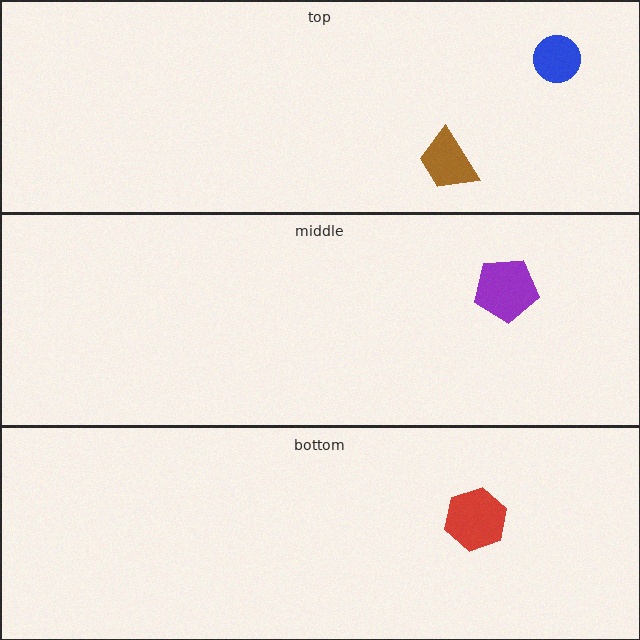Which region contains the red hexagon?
The bottom region.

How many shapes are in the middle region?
1.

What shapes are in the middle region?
The purple pentagon.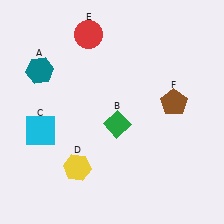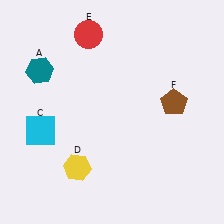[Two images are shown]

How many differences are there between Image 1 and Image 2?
There is 1 difference between the two images.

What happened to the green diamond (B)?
The green diamond (B) was removed in Image 2. It was in the bottom-right area of Image 1.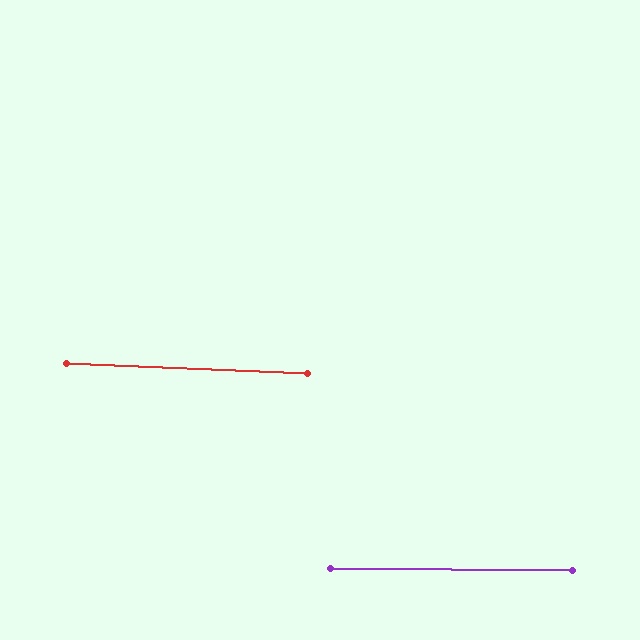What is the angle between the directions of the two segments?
Approximately 2 degrees.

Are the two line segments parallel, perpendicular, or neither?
Parallel — their directions differ by only 1.7°.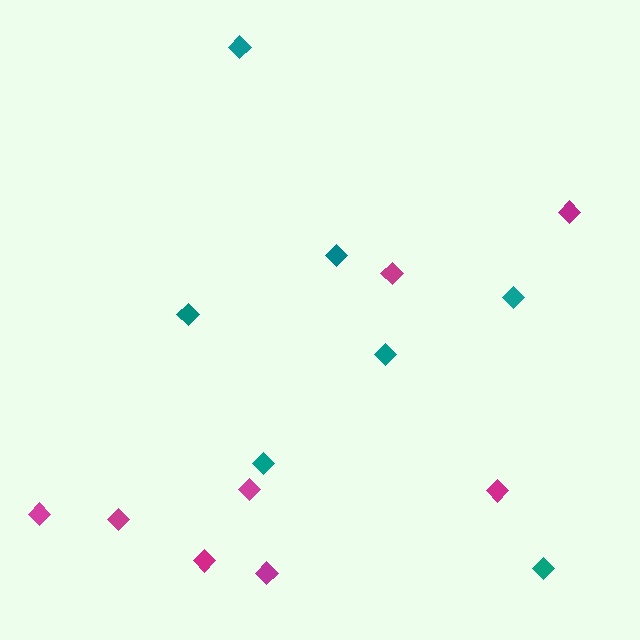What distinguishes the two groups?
There are 2 groups: one group of magenta diamonds (8) and one group of teal diamonds (7).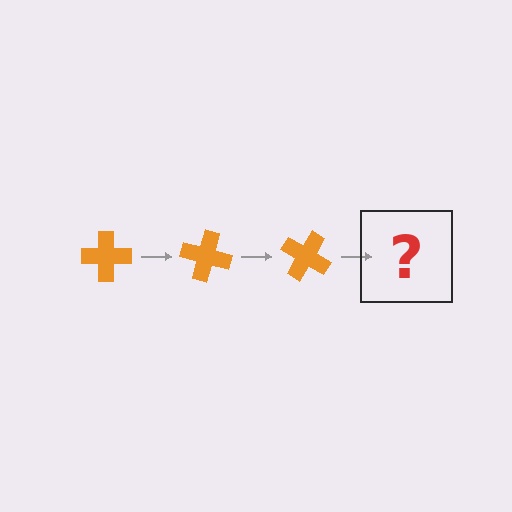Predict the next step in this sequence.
The next step is an orange cross rotated 45 degrees.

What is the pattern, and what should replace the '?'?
The pattern is that the cross rotates 15 degrees each step. The '?' should be an orange cross rotated 45 degrees.